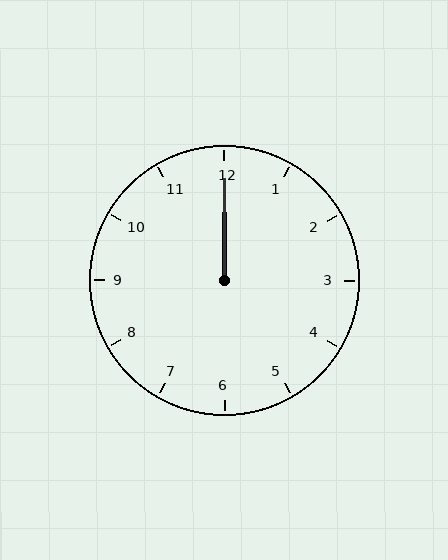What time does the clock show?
12:00.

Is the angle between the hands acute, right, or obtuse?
It is acute.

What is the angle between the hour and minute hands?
Approximately 0 degrees.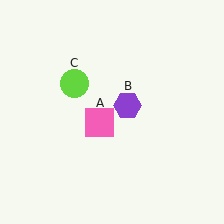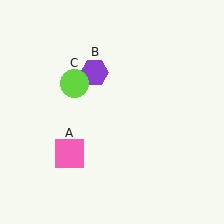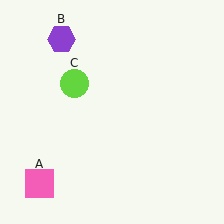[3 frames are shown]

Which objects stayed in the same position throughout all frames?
Lime circle (object C) remained stationary.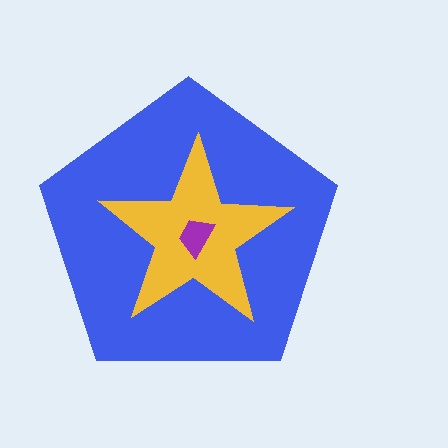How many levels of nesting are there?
3.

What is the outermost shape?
The blue pentagon.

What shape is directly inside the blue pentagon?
The yellow star.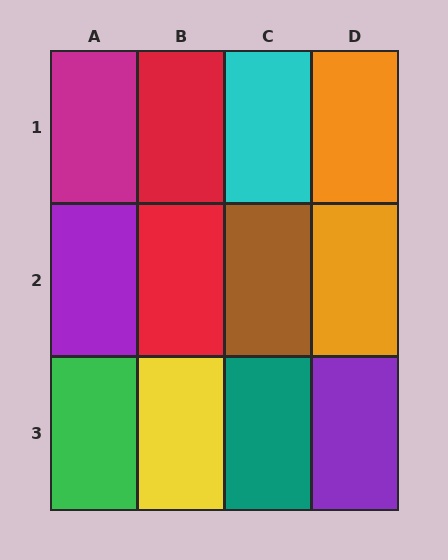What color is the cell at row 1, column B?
Red.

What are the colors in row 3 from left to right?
Green, yellow, teal, purple.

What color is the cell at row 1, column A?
Magenta.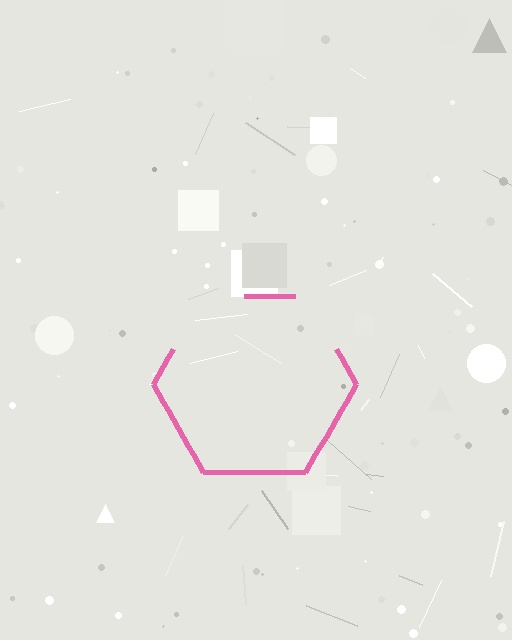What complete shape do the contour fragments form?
The contour fragments form a hexagon.